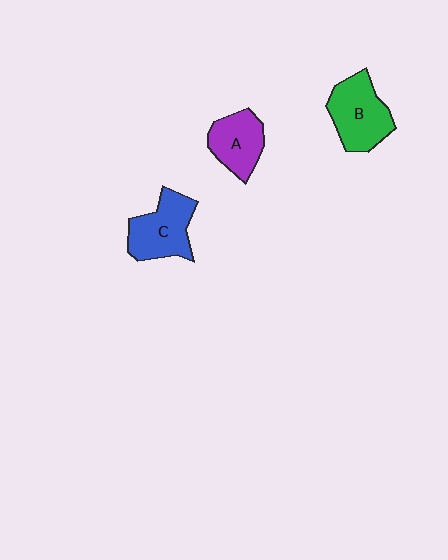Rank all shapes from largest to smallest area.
From largest to smallest: B (green), C (blue), A (purple).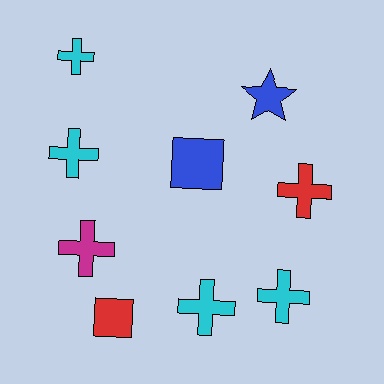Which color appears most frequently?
Cyan, with 4 objects.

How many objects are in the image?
There are 9 objects.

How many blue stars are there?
There is 1 blue star.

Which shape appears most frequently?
Cross, with 6 objects.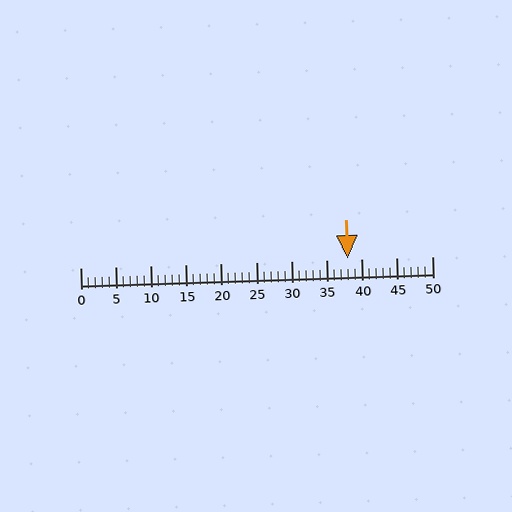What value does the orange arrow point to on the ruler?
The orange arrow points to approximately 38.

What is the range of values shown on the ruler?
The ruler shows values from 0 to 50.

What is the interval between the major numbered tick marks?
The major tick marks are spaced 5 units apart.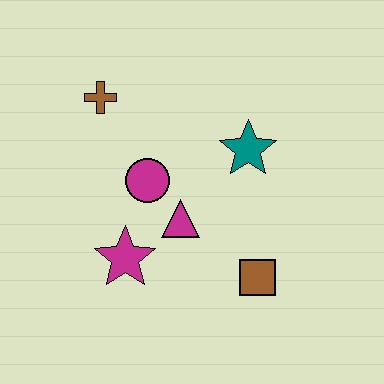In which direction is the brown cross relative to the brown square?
The brown cross is above the brown square.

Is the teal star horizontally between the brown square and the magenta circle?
Yes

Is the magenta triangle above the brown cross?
No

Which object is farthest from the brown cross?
The brown square is farthest from the brown cross.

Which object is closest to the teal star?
The magenta triangle is closest to the teal star.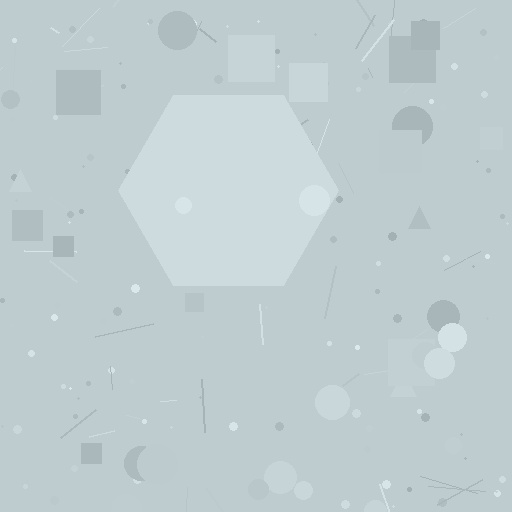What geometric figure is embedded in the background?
A hexagon is embedded in the background.